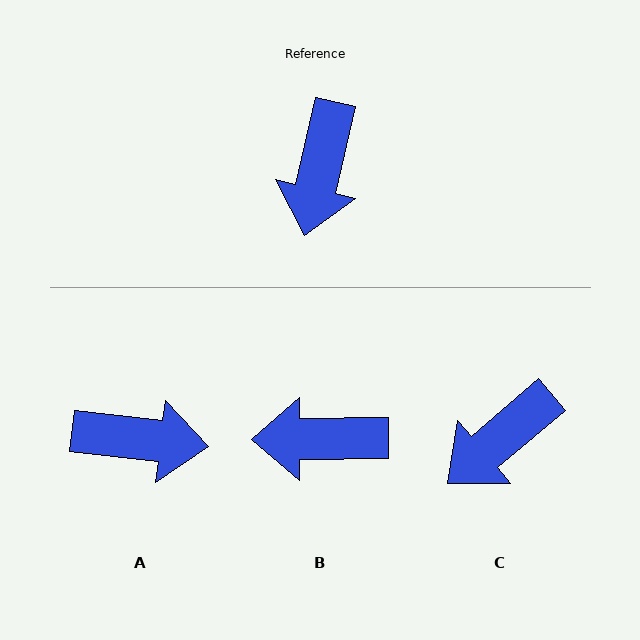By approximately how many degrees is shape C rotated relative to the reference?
Approximately 36 degrees clockwise.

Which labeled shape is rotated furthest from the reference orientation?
A, about 97 degrees away.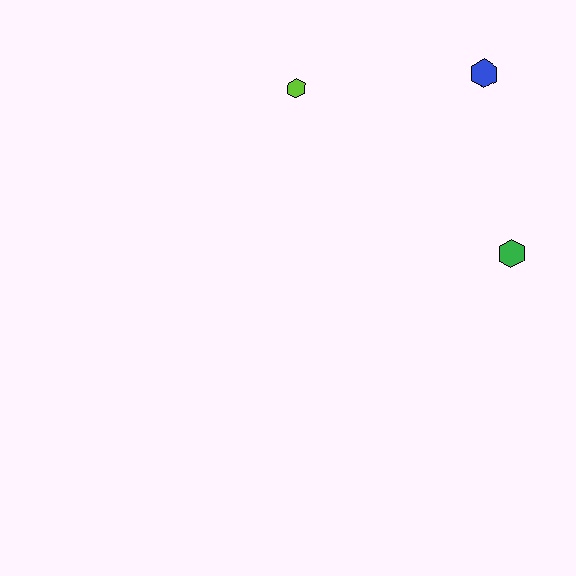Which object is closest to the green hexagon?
The blue hexagon is closest to the green hexagon.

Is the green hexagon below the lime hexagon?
Yes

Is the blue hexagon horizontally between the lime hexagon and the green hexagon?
Yes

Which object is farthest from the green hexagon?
The lime hexagon is farthest from the green hexagon.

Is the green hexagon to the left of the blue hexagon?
No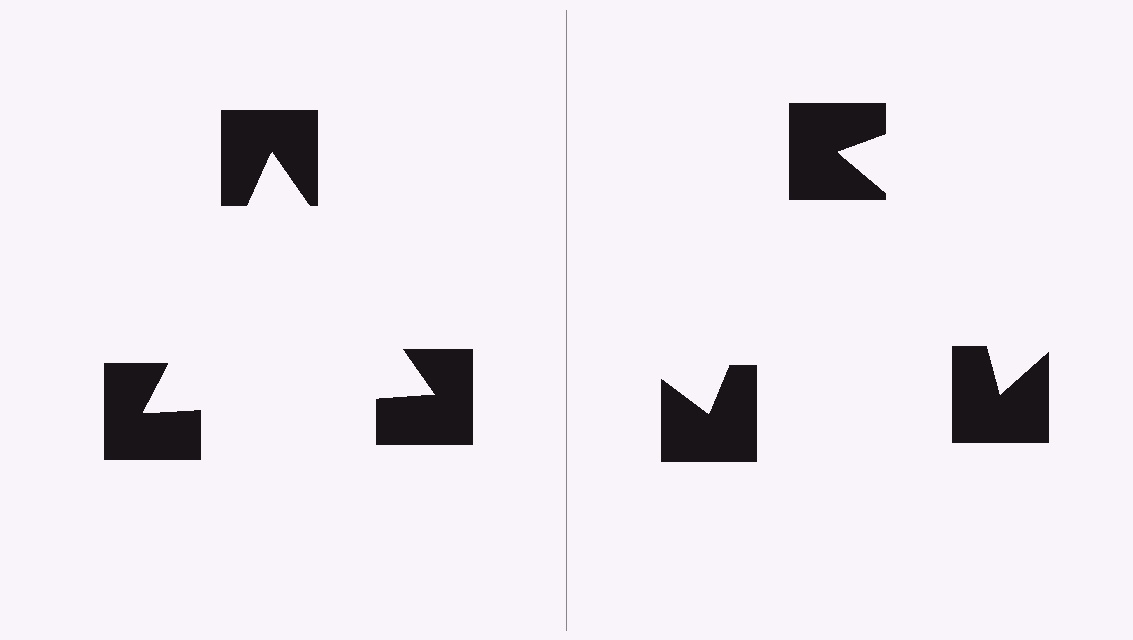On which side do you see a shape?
An illusory triangle appears on the left side. On the right side the wedge cuts are rotated, so no coherent shape forms.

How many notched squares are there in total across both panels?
6 — 3 on each side.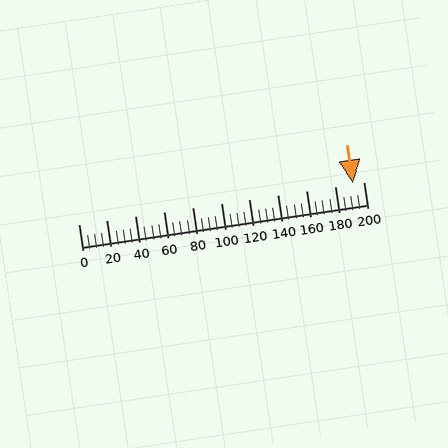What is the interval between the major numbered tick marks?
The major tick marks are spaced 20 units apart.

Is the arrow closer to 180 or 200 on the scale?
The arrow is closer to 200.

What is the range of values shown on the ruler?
The ruler shows values from 0 to 200.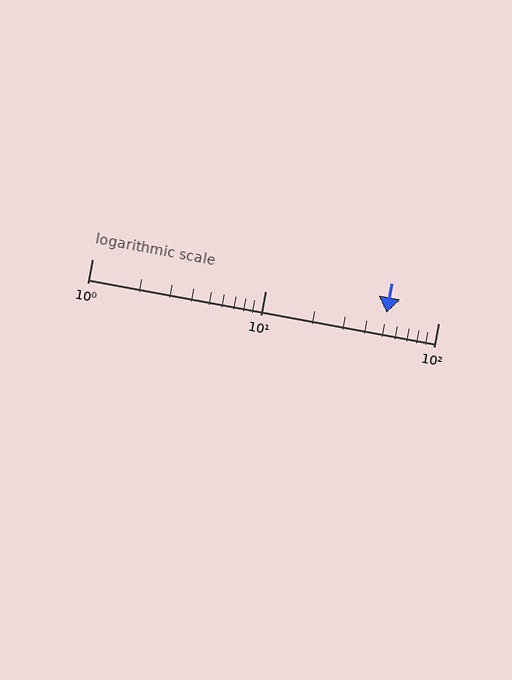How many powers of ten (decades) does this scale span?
The scale spans 2 decades, from 1 to 100.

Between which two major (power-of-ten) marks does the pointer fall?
The pointer is between 10 and 100.